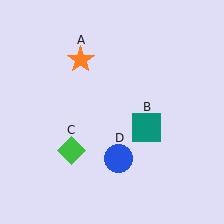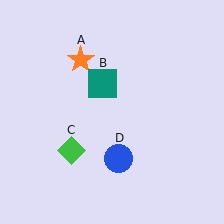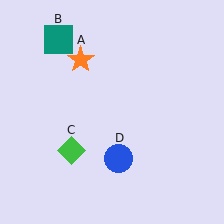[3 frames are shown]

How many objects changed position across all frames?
1 object changed position: teal square (object B).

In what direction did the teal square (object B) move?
The teal square (object B) moved up and to the left.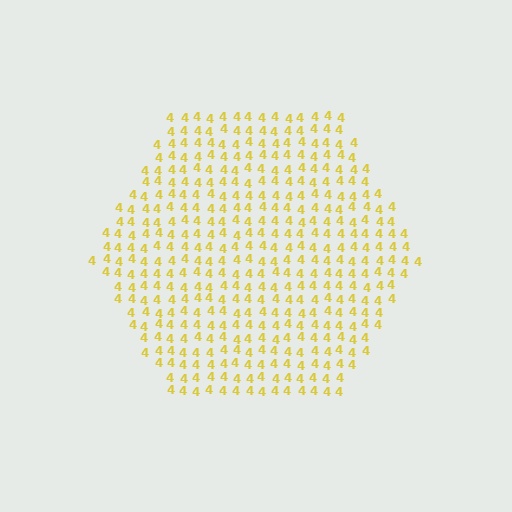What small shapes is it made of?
It is made of small digit 4's.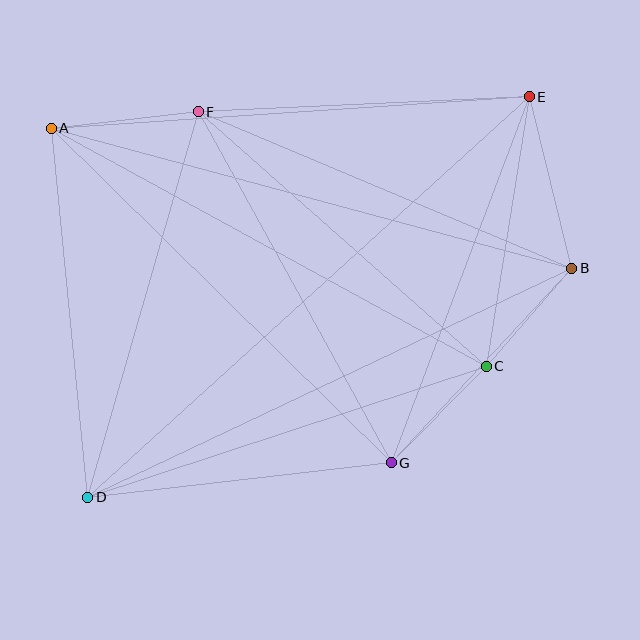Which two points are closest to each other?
Points B and C are closest to each other.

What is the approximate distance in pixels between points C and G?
The distance between C and G is approximately 135 pixels.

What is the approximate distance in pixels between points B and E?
The distance between B and E is approximately 177 pixels.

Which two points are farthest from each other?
Points D and E are farthest from each other.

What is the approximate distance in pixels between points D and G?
The distance between D and G is approximately 306 pixels.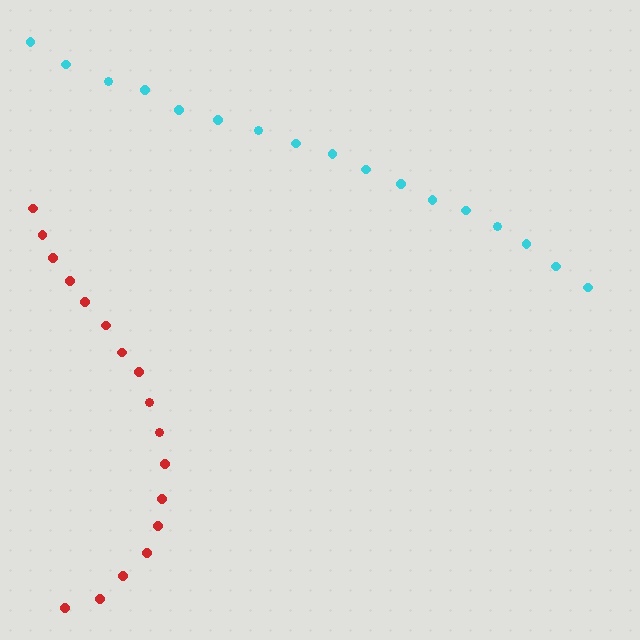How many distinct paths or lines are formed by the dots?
There are 2 distinct paths.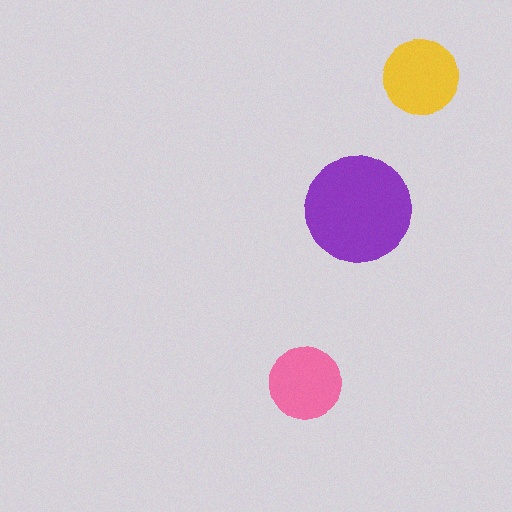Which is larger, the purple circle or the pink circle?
The purple one.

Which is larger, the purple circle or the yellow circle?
The purple one.